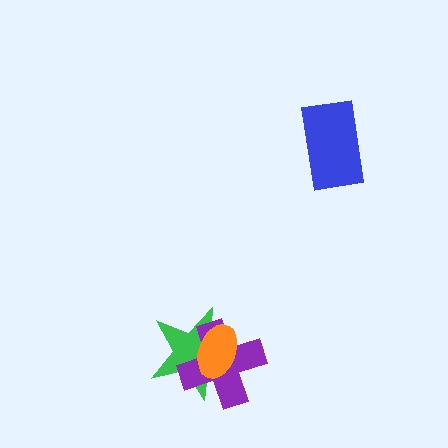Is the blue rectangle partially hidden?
No, no other shape covers it.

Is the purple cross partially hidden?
Yes, it is partially covered by another shape.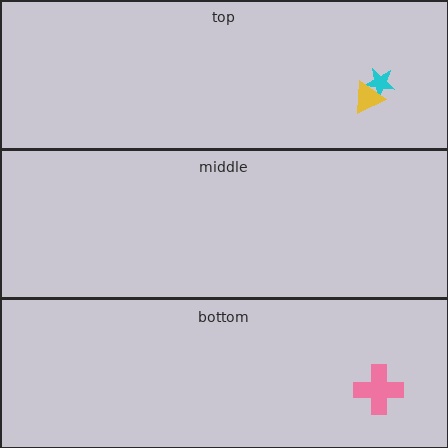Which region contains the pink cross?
The bottom region.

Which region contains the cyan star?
The top region.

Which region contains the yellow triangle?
The top region.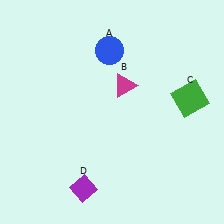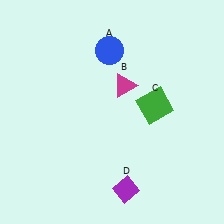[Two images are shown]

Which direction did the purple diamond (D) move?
The purple diamond (D) moved right.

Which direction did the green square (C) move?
The green square (C) moved left.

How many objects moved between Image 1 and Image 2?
2 objects moved between the two images.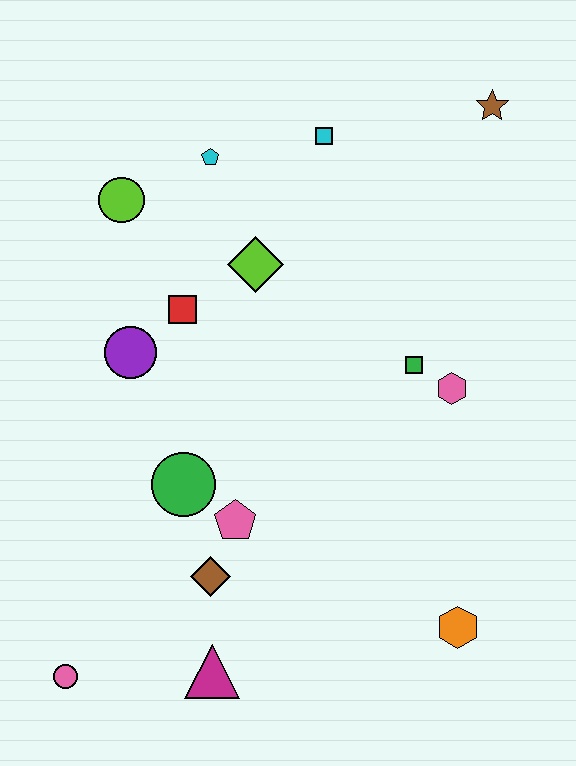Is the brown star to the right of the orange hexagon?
Yes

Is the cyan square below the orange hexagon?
No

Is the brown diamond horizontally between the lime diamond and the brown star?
No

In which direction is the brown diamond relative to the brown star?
The brown diamond is below the brown star.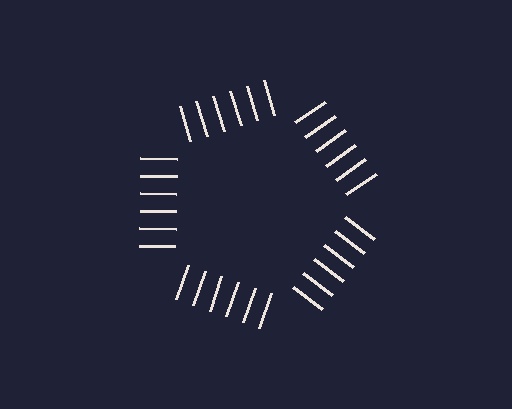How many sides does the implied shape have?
5 sides — the line-ends trace a pentagon.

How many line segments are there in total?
30 — 6 along each of the 5 edges.